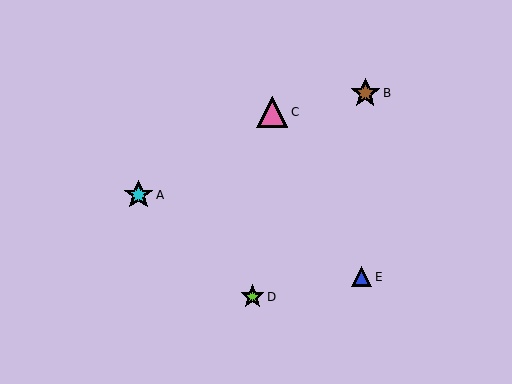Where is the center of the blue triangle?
The center of the blue triangle is at (362, 277).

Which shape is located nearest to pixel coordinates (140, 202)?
The cyan star (labeled A) at (138, 195) is nearest to that location.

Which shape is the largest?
The pink triangle (labeled C) is the largest.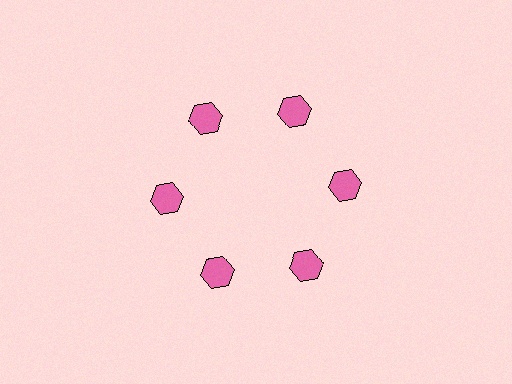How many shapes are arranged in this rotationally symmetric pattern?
There are 6 shapes, arranged in 6 groups of 1.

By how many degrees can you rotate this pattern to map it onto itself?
The pattern maps onto itself every 60 degrees of rotation.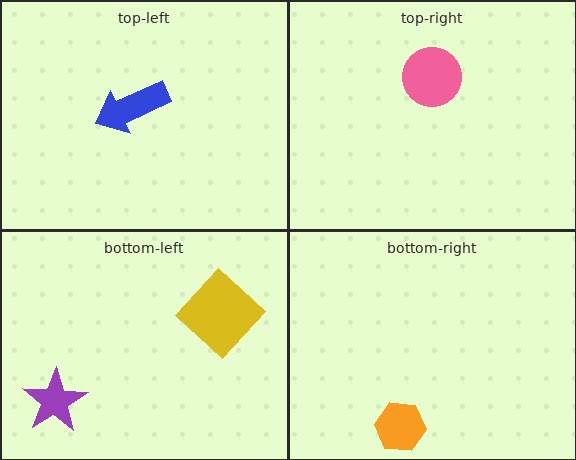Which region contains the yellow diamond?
The bottom-left region.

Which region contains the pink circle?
The top-right region.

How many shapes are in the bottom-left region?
2.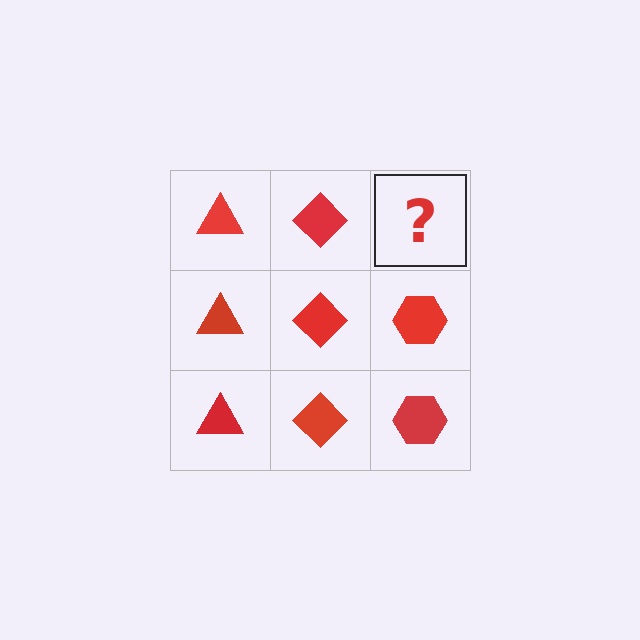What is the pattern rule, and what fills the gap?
The rule is that each column has a consistent shape. The gap should be filled with a red hexagon.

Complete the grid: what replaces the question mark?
The question mark should be replaced with a red hexagon.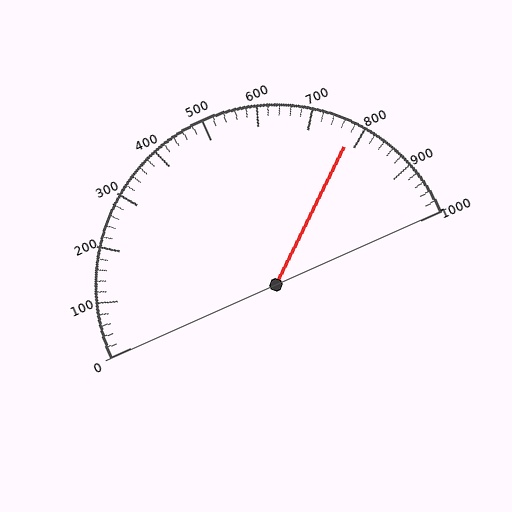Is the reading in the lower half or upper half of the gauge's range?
The reading is in the upper half of the range (0 to 1000).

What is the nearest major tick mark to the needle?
The nearest major tick mark is 800.